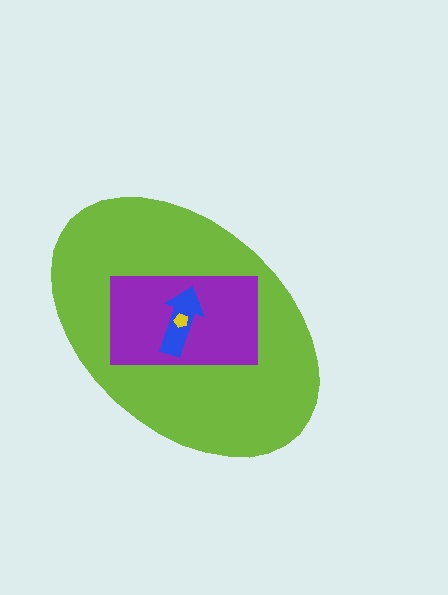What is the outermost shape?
The lime ellipse.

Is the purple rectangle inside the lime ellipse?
Yes.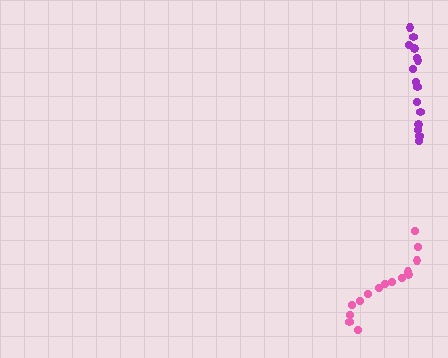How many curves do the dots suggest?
There are 2 distinct paths.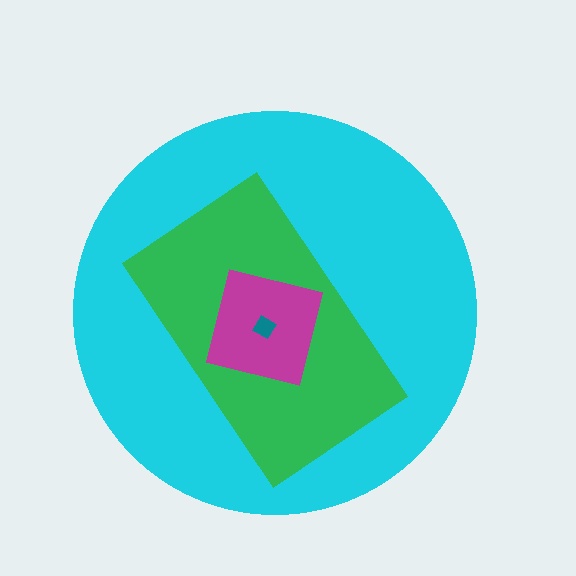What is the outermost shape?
The cyan circle.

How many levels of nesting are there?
4.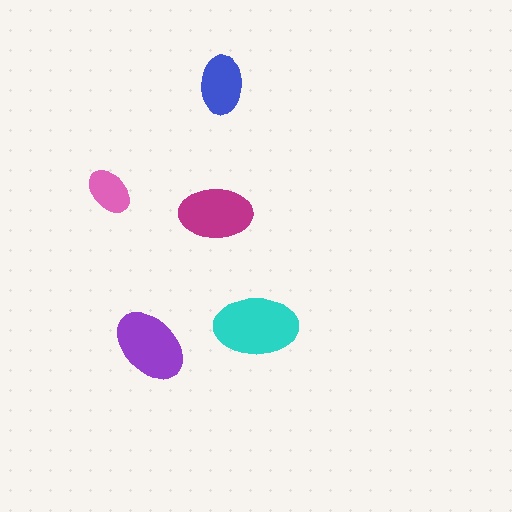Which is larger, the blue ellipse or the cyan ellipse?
The cyan one.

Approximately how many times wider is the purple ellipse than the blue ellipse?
About 1.5 times wider.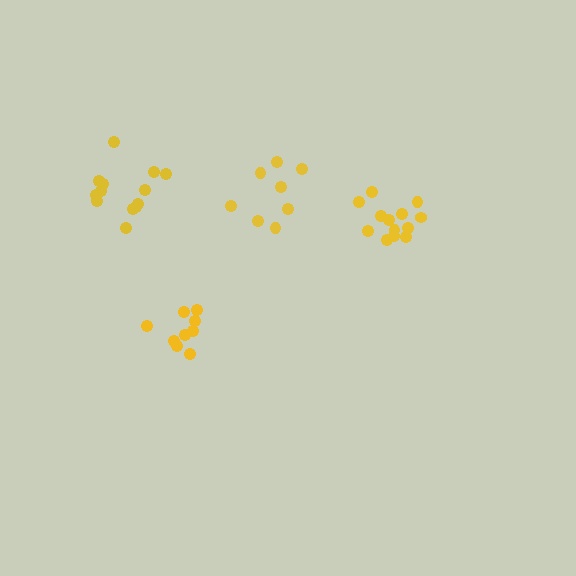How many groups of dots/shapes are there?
There are 4 groups.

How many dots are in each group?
Group 1: 13 dots, Group 2: 13 dots, Group 3: 9 dots, Group 4: 8 dots (43 total).